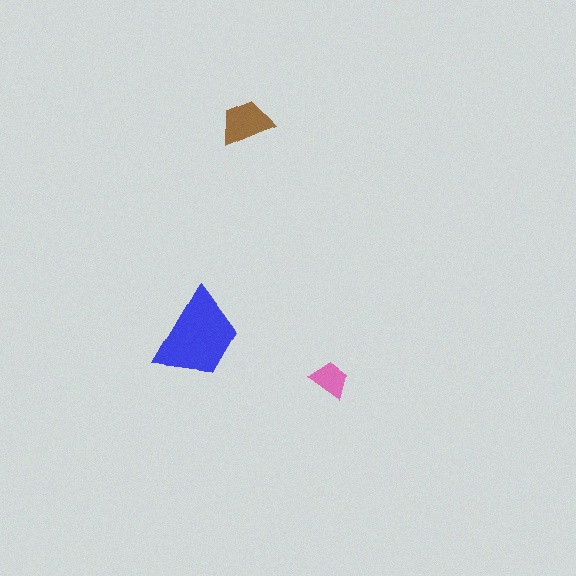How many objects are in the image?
There are 3 objects in the image.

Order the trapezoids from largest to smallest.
the blue one, the brown one, the pink one.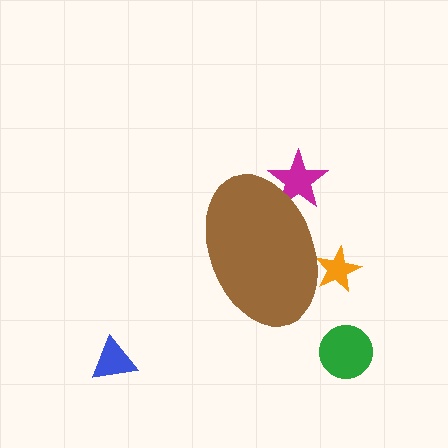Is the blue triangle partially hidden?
No, the blue triangle is fully visible.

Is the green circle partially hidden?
No, the green circle is fully visible.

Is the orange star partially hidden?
Yes, the orange star is partially hidden behind the brown ellipse.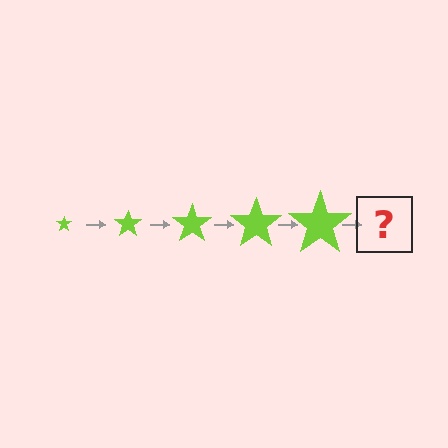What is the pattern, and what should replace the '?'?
The pattern is that the star gets progressively larger each step. The '?' should be a lime star, larger than the previous one.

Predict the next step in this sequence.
The next step is a lime star, larger than the previous one.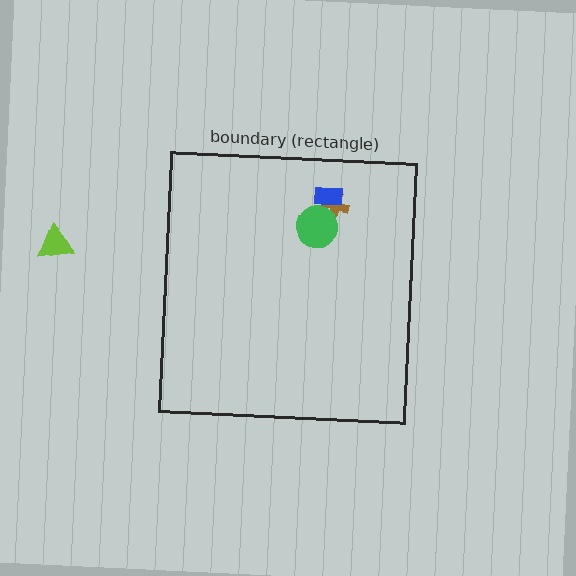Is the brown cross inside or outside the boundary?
Inside.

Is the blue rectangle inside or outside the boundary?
Inside.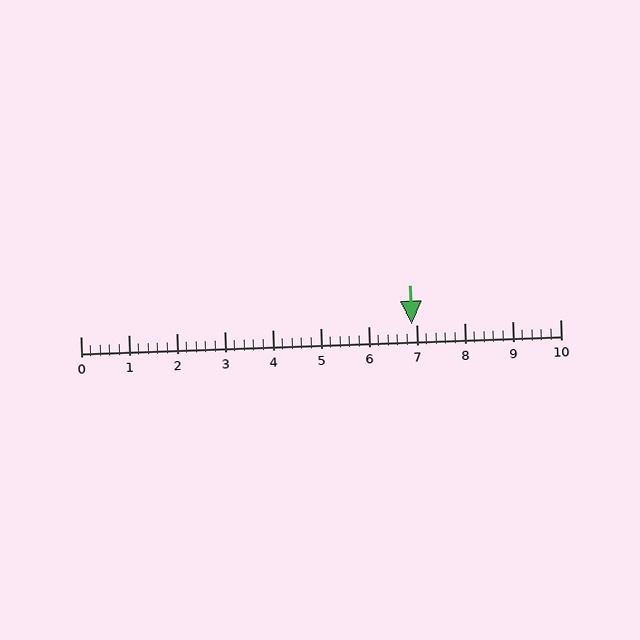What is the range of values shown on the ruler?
The ruler shows values from 0 to 10.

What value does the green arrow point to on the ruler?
The green arrow points to approximately 6.9.